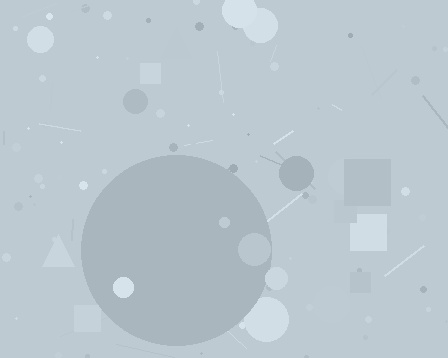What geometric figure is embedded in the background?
A circle is embedded in the background.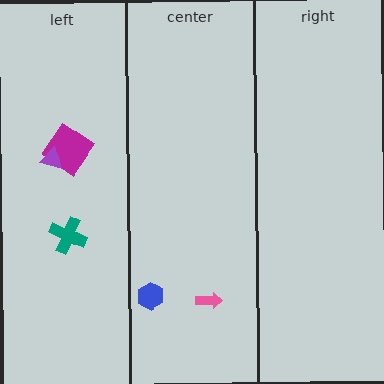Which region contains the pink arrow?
The center region.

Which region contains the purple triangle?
The left region.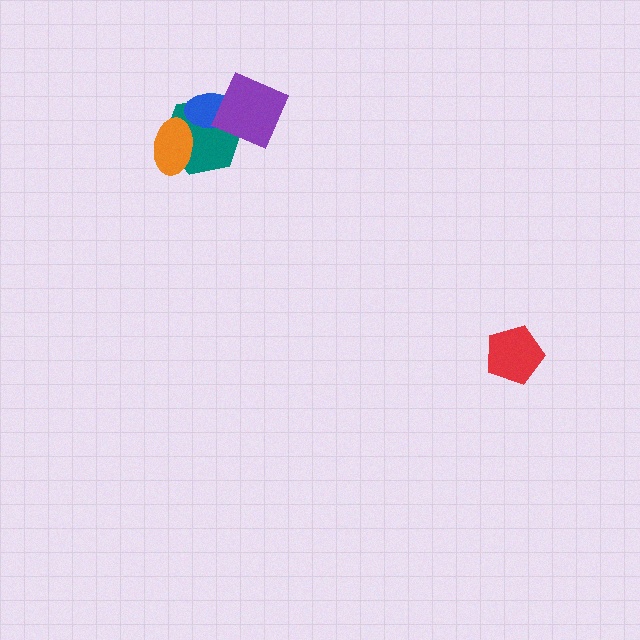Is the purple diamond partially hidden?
No, no other shape covers it.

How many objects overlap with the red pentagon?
0 objects overlap with the red pentagon.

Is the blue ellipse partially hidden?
Yes, it is partially covered by another shape.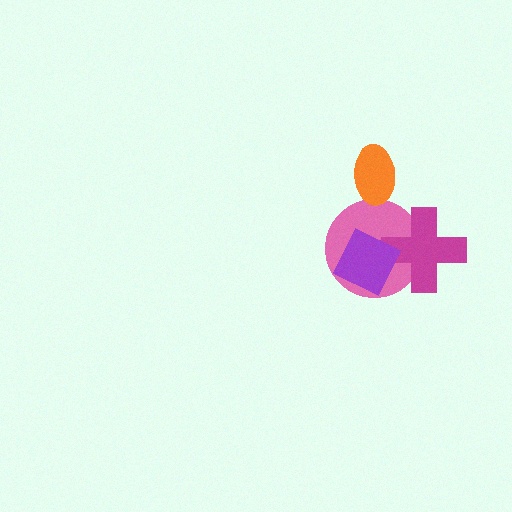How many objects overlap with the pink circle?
2 objects overlap with the pink circle.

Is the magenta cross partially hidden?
Yes, it is partially covered by another shape.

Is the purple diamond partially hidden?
No, no other shape covers it.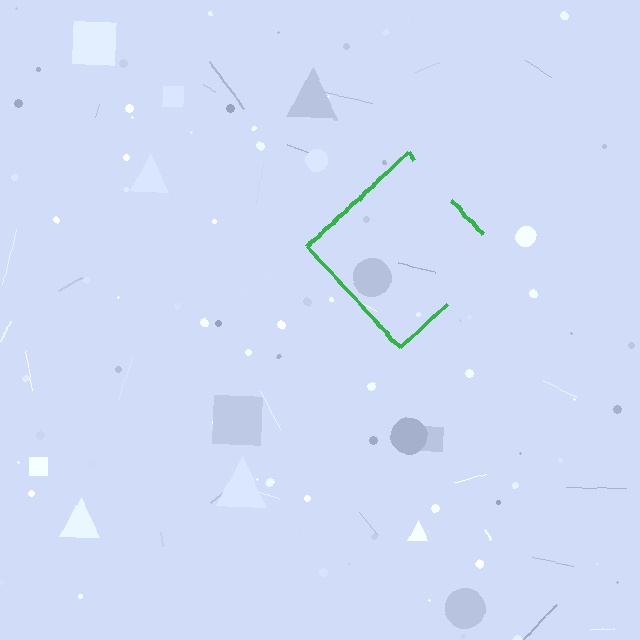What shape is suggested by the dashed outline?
The dashed outline suggests a diamond.